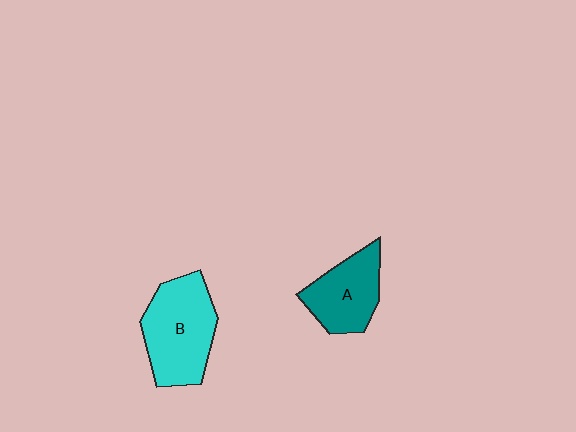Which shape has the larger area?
Shape B (cyan).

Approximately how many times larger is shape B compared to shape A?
Approximately 1.4 times.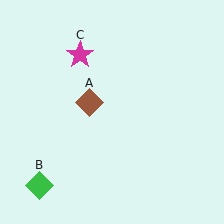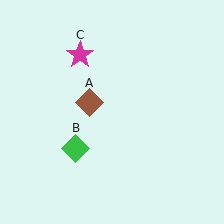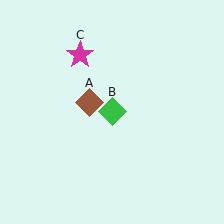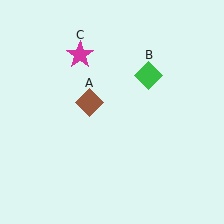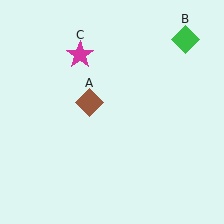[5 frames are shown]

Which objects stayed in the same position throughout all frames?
Brown diamond (object A) and magenta star (object C) remained stationary.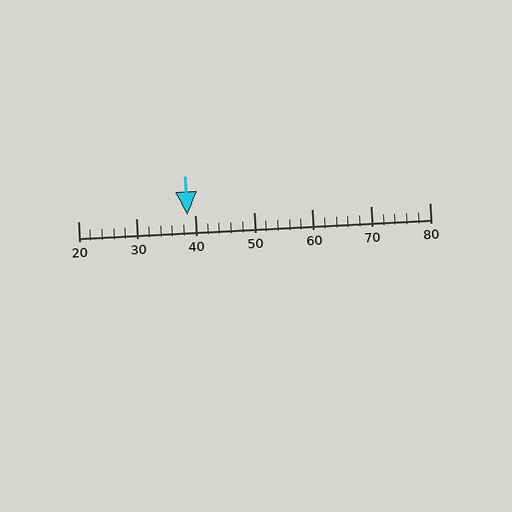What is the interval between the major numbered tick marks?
The major tick marks are spaced 10 units apart.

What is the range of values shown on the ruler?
The ruler shows values from 20 to 80.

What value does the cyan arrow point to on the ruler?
The cyan arrow points to approximately 39.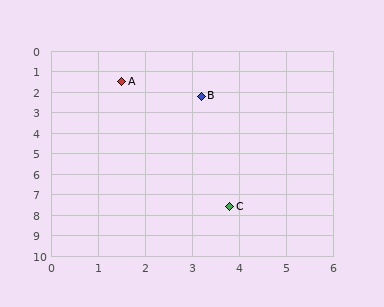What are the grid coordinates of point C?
Point C is at approximately (3.8, 7.6).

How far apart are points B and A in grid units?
Points B and A are about 1.8 grid units apart.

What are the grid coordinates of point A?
Point A is at approximately (1.5, 1.5).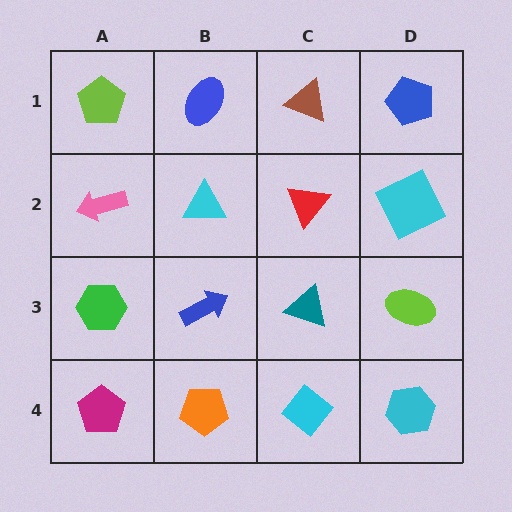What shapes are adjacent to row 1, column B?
A cyan triangle (row 2, column B), a lime pentagon (row 1, column A), a brown triangle (row 1, column C).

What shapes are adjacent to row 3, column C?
A red triangle (row 2, column C), a cyan diamond (row 4, column C), a blue arrow (row 3, column B), a lime ellipse (row 3, column D).